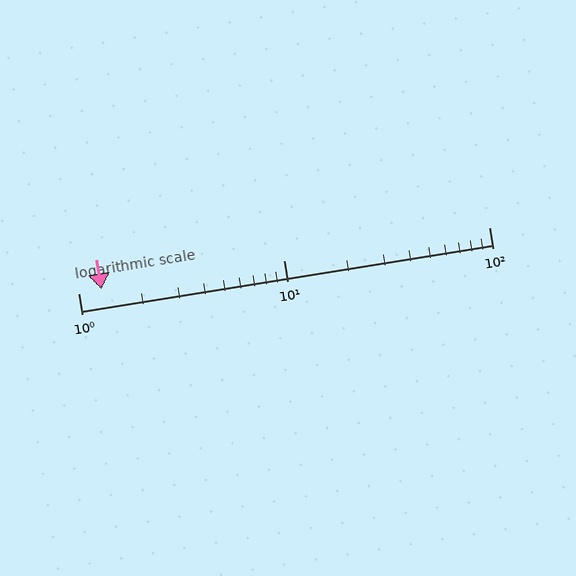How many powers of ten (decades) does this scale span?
The scale spans 2 decades, from 1 to 100.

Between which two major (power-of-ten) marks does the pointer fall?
The pointer is between 1 and 10.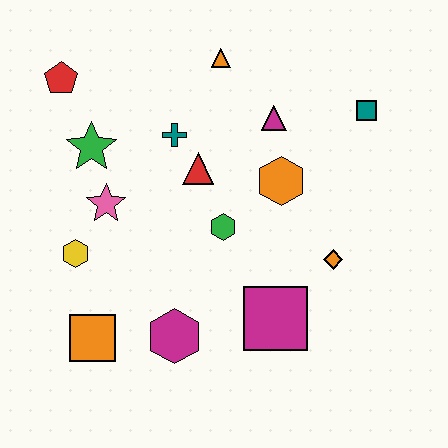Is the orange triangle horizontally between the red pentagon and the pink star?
No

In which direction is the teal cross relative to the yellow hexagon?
The teal cross is above the yellow hexagon.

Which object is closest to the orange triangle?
The magenta triangle is closest to the orange triangle.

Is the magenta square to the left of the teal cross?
No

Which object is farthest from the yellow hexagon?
The teal square is farthest from the yellow hexagon.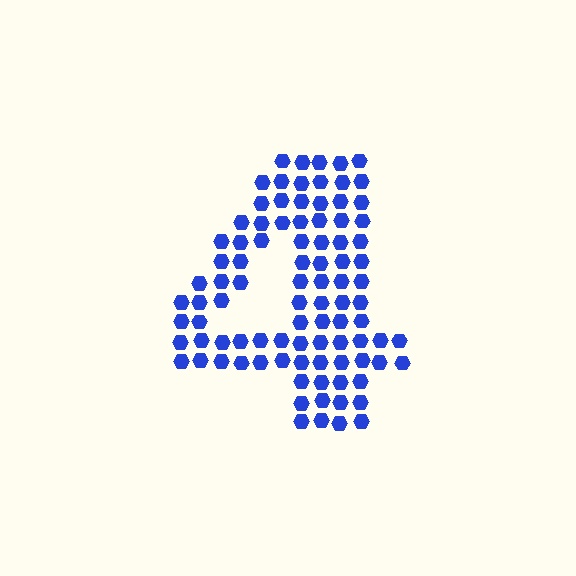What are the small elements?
The small elements are hexagons.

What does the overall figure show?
The overall figure shows the digit 4.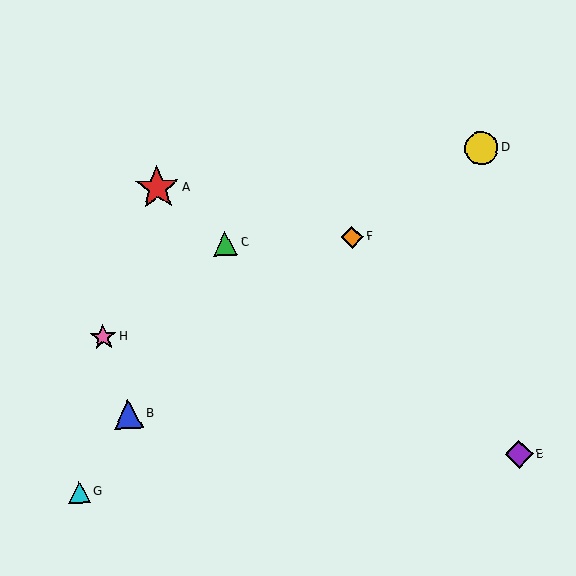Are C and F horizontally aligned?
Yes, both are at y≈243.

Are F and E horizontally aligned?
No, F is at y≈237 and E is at y≈454.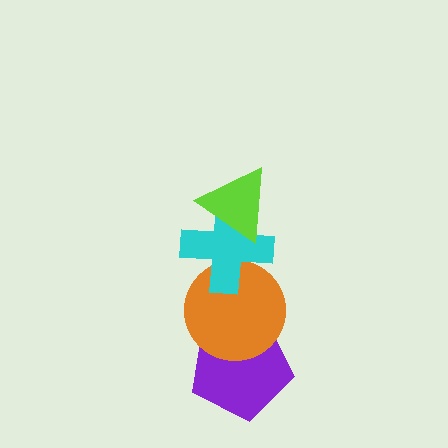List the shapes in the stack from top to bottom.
From top to bottom: the lime triangle, the cyan cross, the orange circle, the purple pentagon.